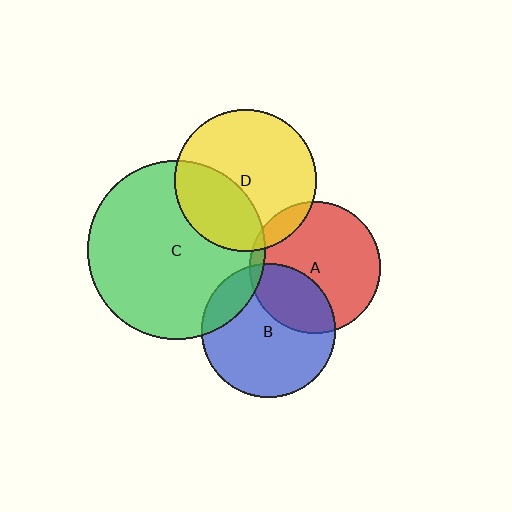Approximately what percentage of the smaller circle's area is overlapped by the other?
Approximately 10%.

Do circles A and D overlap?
Yes.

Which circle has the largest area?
Circle C (green).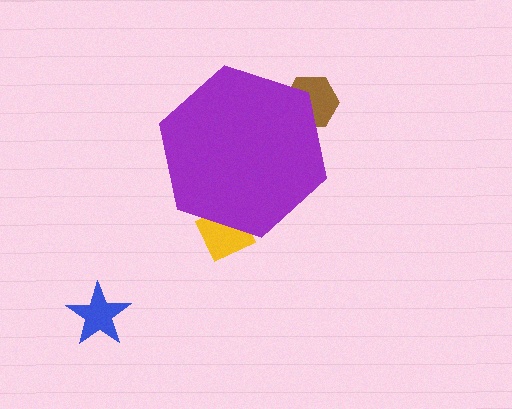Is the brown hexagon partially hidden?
Yes, the brown hexagon is partially hidden behind the purple hexagon.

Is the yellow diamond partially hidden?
Yes, the yellow diamond is partially hidden behind the purple hexagon.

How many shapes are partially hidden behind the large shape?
2 shapes are partially hidden.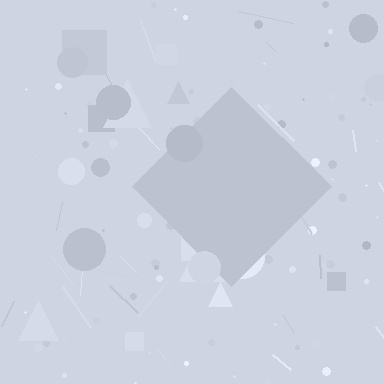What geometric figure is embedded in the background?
A diamond is embedded in the background.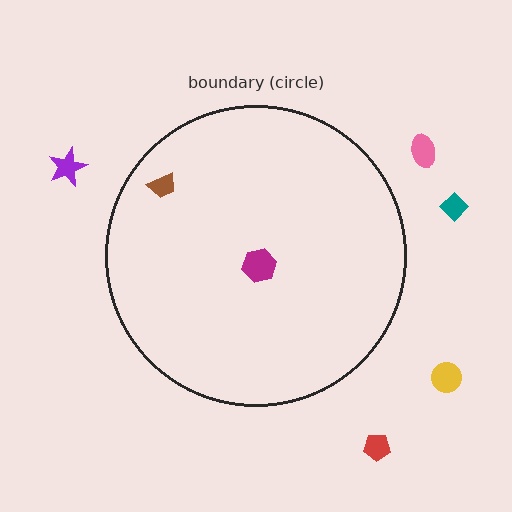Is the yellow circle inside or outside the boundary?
Outside.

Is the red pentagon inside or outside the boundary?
Outside.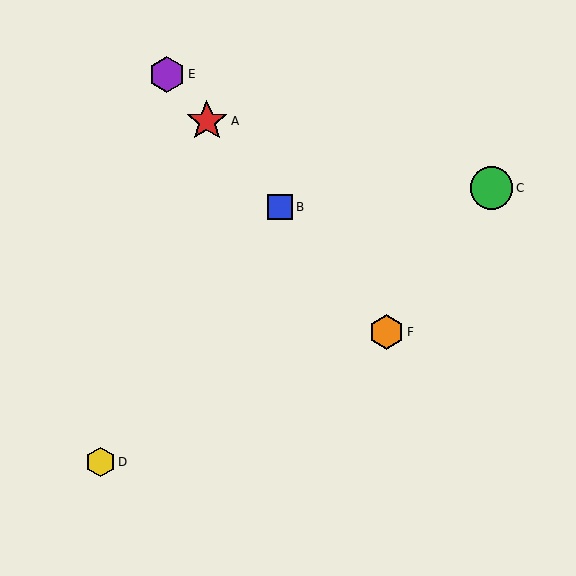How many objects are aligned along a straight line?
4 objects (A, B, E, F) are aligned along a straight line.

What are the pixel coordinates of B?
Object B is at (280, 207).